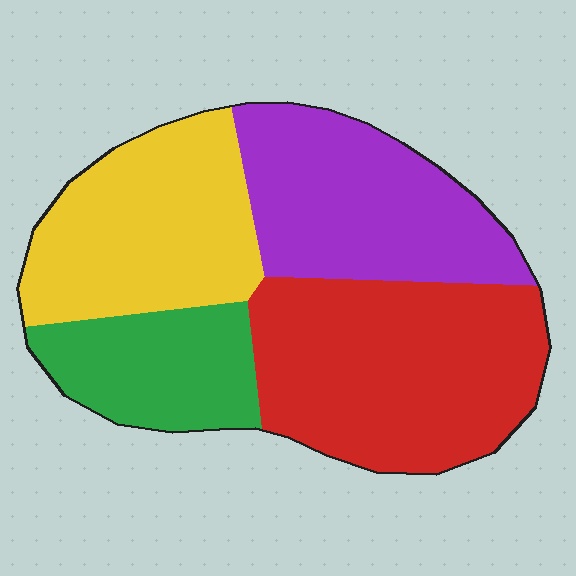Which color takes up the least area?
Green, at roughly 15%.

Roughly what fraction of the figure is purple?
Purple takes up between a quarter and a half of the figure.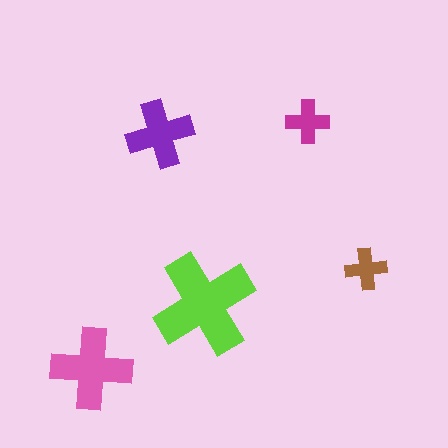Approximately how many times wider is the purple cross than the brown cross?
About 1.5 times wider.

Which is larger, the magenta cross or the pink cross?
The pink one.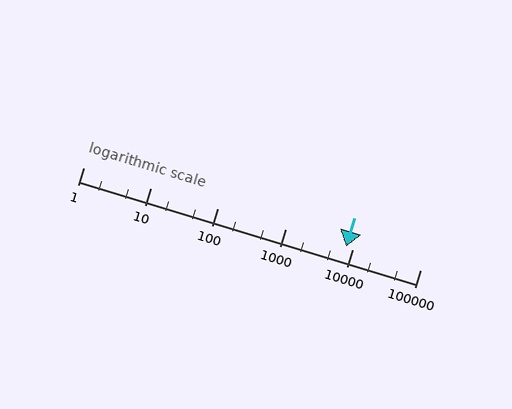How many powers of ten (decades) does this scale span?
The scale spans 5 decades, from 1 to 100000.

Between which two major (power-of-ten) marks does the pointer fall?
The pointer is between 1000 and 10000.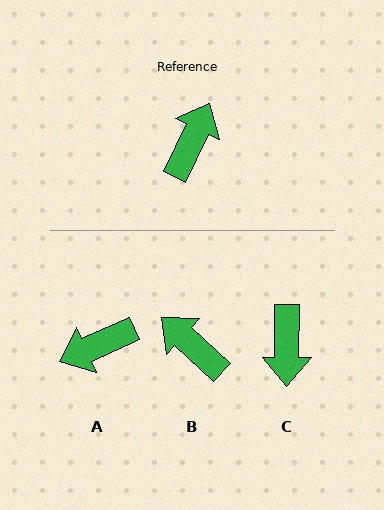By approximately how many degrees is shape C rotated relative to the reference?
Approximately 155 degrees clockwise.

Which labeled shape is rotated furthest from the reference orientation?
C, about 155 degrees away.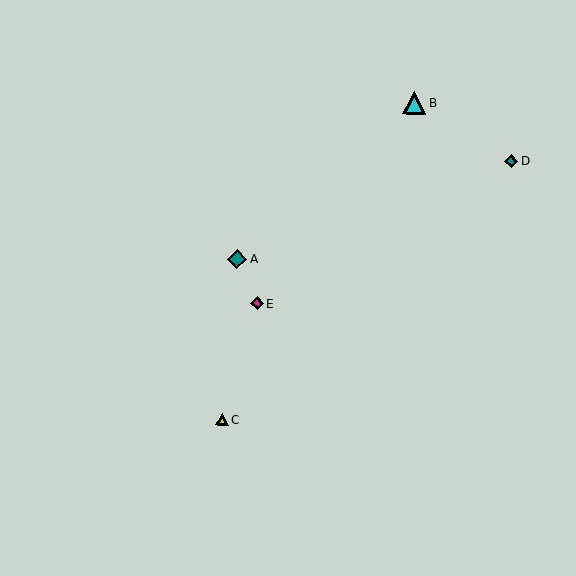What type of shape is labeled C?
Shape C is a yellow triangle.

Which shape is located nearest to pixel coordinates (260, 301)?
The magenta diamond (labeled E) at (257, 304) is nearest to that location.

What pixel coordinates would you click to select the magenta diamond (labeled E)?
Click at (257, 304) to select the magenta diamond E.